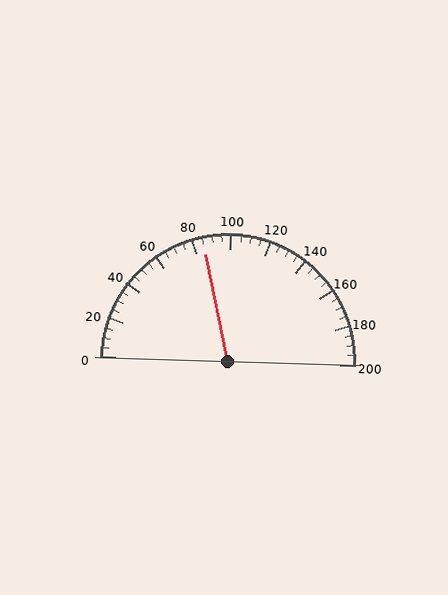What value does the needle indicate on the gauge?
The needle indicates approximately 85.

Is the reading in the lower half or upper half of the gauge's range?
The reading is in the lower half of the range (0 to 200).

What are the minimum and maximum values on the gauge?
The gauge ranges from 0 to 200.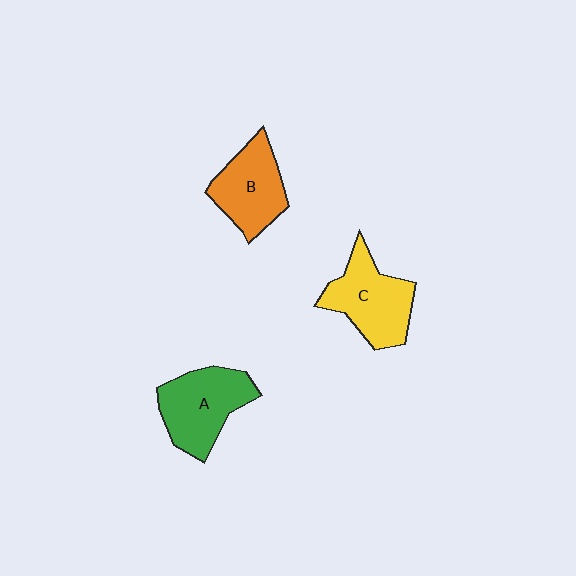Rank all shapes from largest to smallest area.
From largest to smallest: A (green), C (yellow), B (orange).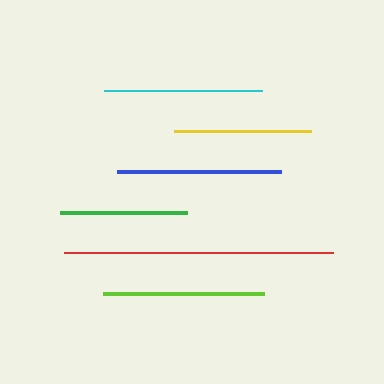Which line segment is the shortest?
The green line is the shortest at approximately 127 pixels.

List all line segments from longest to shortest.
From longest to shortest: red, blue, lime, cyan, yellow, green.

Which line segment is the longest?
The red line is the longest at approximately 269 pixels.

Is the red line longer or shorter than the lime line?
The red line is longer than the lime line.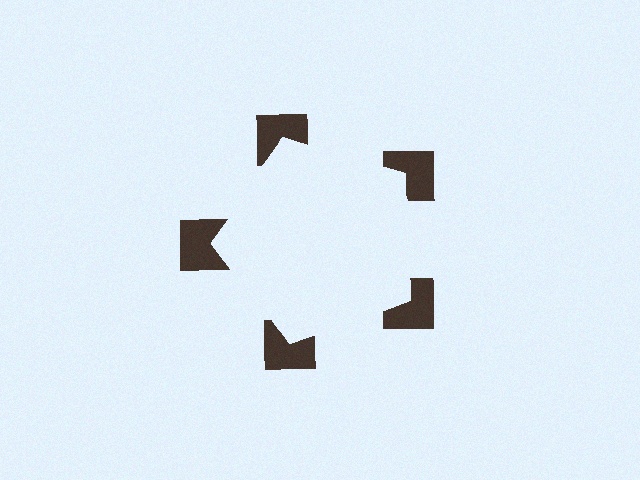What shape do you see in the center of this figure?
An illusory pentagon — its edges are inferred from the aligned wedge cuts in the notched squares, not physically drawn.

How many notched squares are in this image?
There are 5 — one at each vertex of the illusory pentagon.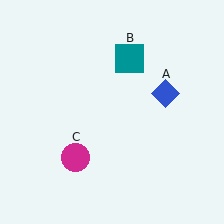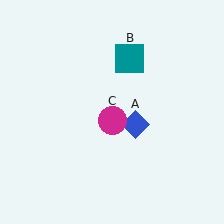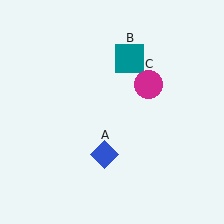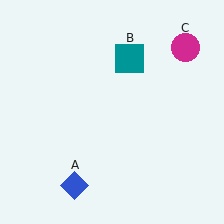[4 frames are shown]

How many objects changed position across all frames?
2 objects changed position: blue diamond (object A), magenta circle (object C).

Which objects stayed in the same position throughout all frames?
Teal square (object B) remained stationary.